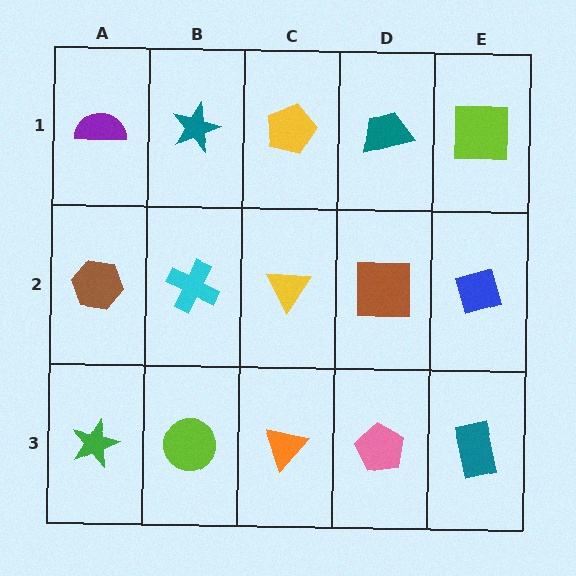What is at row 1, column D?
A teal trapezoid.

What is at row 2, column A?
A brown hexagon.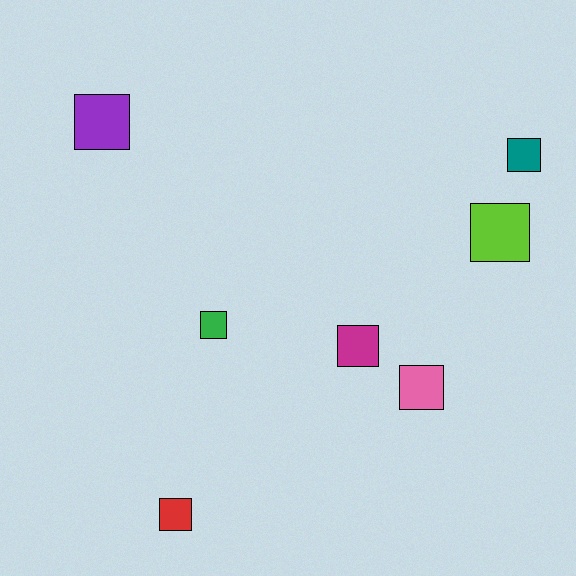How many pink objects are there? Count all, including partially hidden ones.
There is 1 pink object.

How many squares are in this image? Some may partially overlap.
There are 7 squares.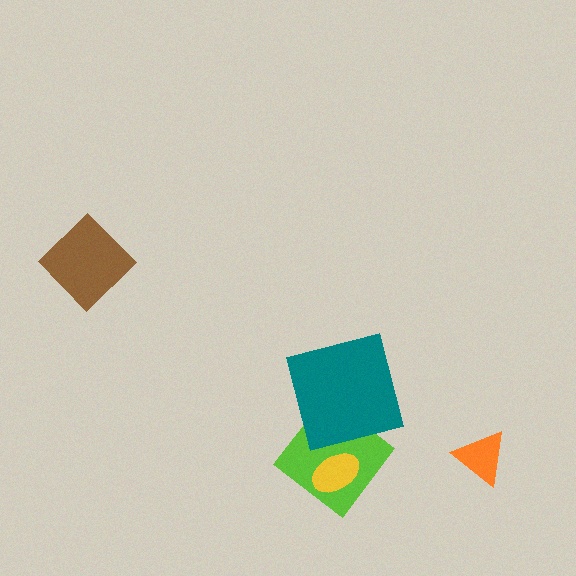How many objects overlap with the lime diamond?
2 objects overlap with the lime diamond.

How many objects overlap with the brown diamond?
0 objects overlap with the brown diamond.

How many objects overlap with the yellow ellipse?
1 object overlaps with the yellow ellipse.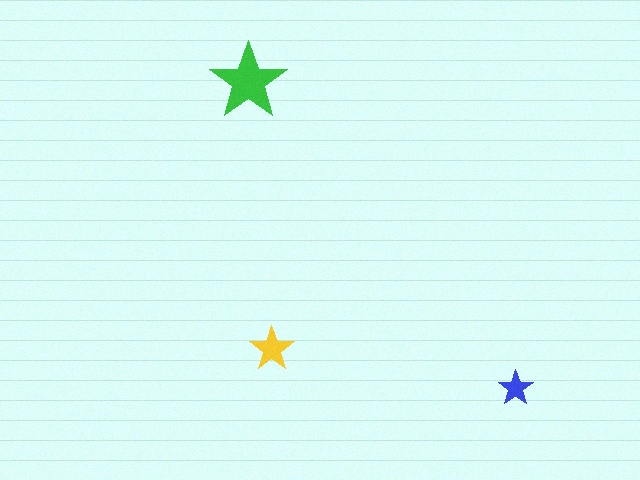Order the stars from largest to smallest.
the green one, the yellow one, the blue one.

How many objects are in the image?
There are 3 objects in the image.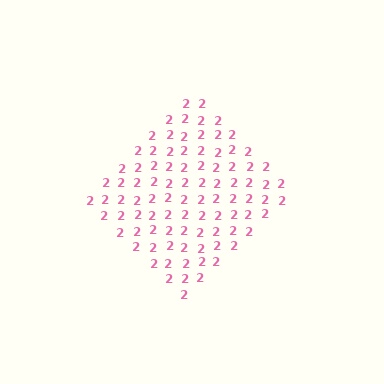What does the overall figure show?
The overall figure shows a diamond.